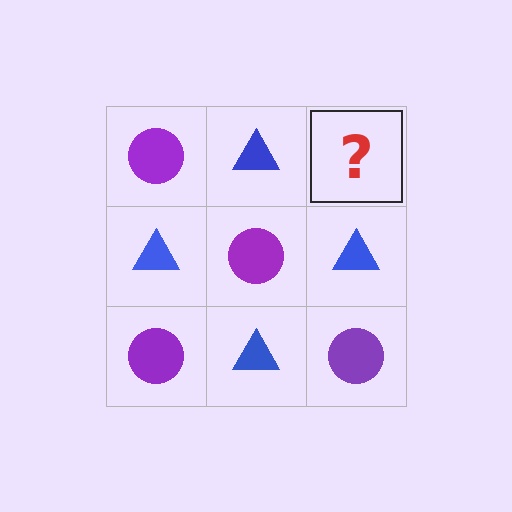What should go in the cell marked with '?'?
The missing cell should contain a purple circle.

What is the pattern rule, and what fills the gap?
The rule is that it alternates purple circle and blue triangle in a checkerboard pattern. The gap should be filled with a purple circle.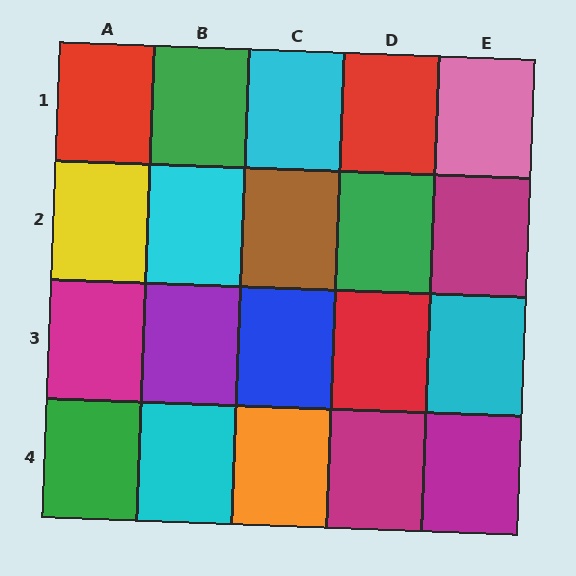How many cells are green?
3 cells are green.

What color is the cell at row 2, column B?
Cyan.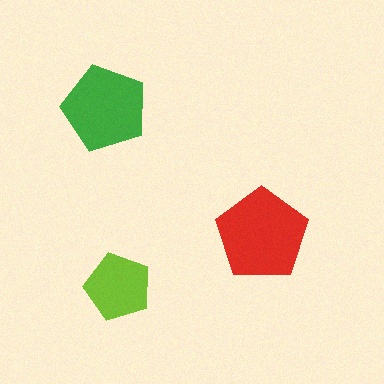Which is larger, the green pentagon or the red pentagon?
The red one.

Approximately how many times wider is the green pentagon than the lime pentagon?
About 1.5 times wider.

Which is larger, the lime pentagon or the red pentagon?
The red one.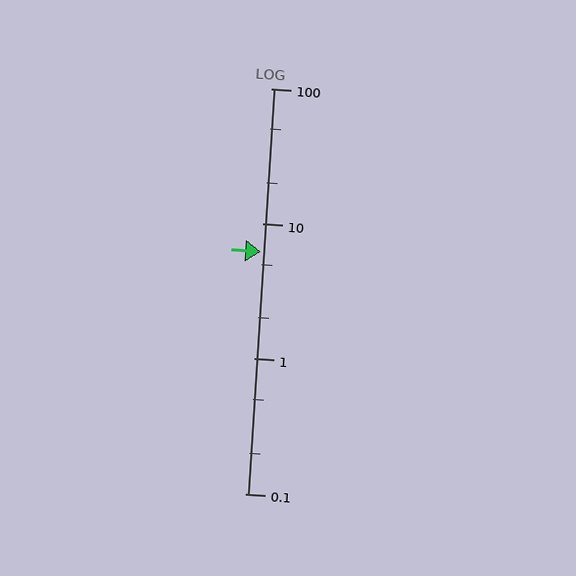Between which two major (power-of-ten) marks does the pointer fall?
The pointer is between 1 and 10.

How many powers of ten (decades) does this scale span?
The scale spans 3 decades, from 0.1 to 100.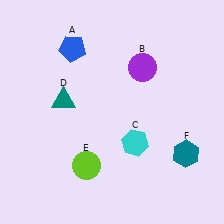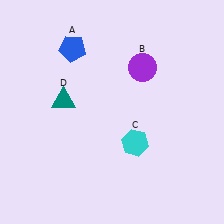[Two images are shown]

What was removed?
The lime circle (E), the teal hexagon (F) were removed in Image 2.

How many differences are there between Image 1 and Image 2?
There are 2 differences between the two images.